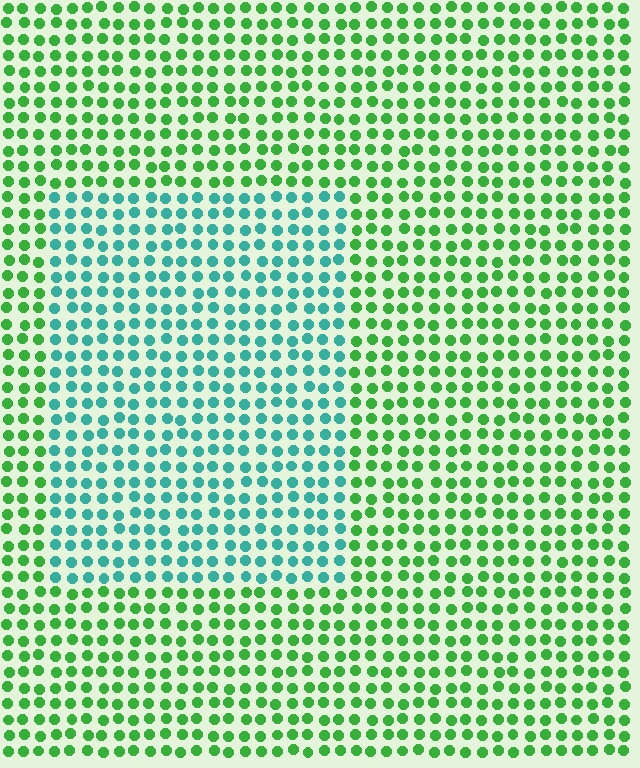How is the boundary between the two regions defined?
The boundary is defined purely by a slight shift in hue (about 50 degrees). Spacing, size, and orientation are identical on both sides.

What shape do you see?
I see a rectangle.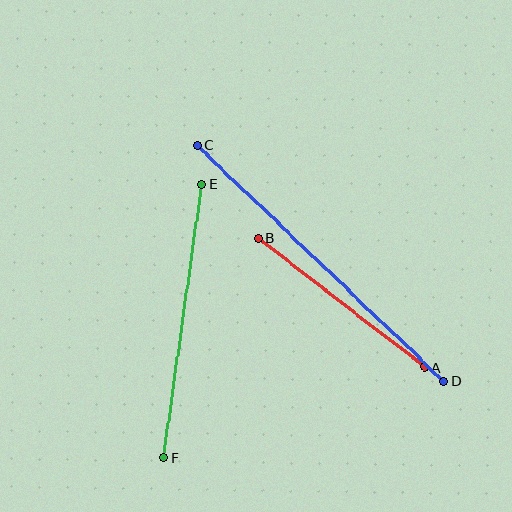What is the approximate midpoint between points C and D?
The midpoint is at approximately (320, 263) pixels.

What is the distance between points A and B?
The distance is approximately 210 pixels.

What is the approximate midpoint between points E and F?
The midpoint is at approximately (183, 321) pixels.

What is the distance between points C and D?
The distance is approximately 342 pixels.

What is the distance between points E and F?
The distance is approximately 276 pixels.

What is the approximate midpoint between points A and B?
The midpoint is at approximately (342, 303) pixels.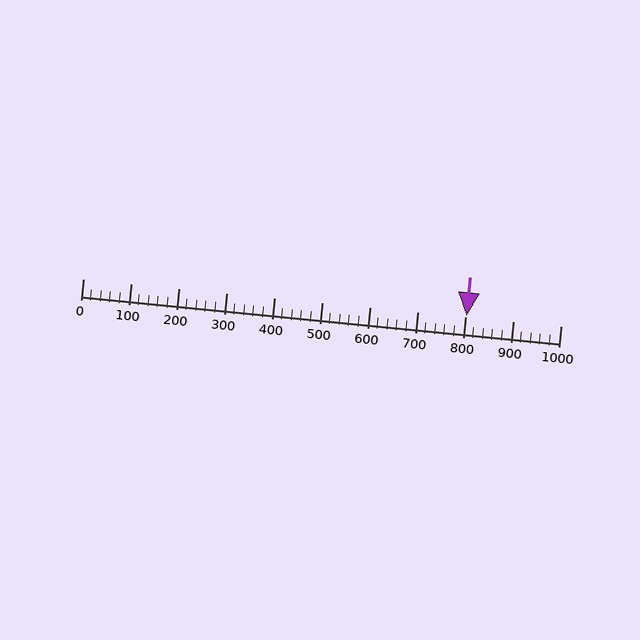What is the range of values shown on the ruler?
The ruler shows values from 0 to 1000.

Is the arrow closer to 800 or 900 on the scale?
The arrow is closer to 800.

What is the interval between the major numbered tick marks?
The major tick marks are spaced 100 units apart.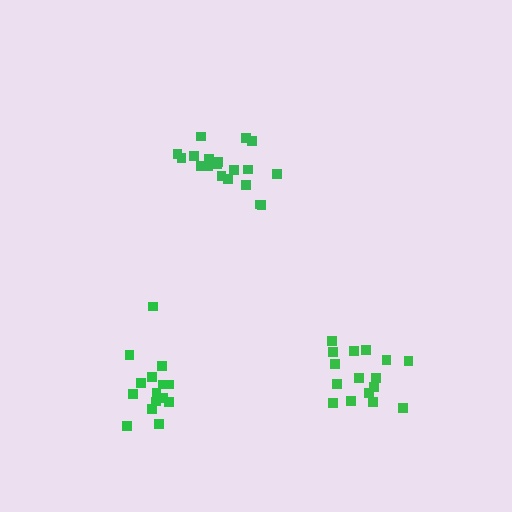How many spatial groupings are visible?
There are 3 spatial groupings.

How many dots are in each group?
Group 1: 15 dots, Group 2: 19 dots, Group 3: 16 dots (50 total).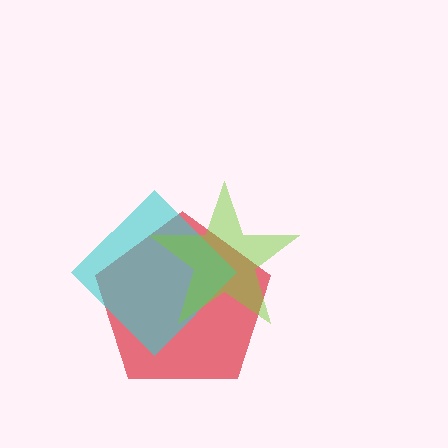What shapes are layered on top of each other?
The layered shapes are: a red pentagon, a cyan diamond, a lime star.